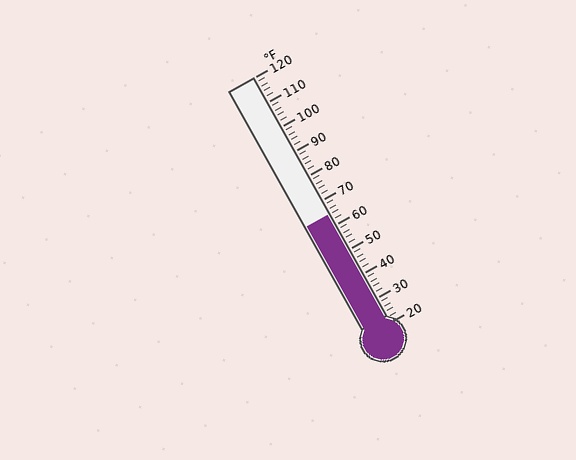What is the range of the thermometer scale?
The thermometer scale ranges from 20°F to 120°F.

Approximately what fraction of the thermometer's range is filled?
The thermometer is filled to approximately 45% of its range.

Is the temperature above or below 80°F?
The temperature is below 80°F.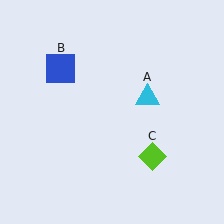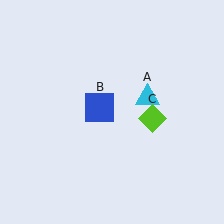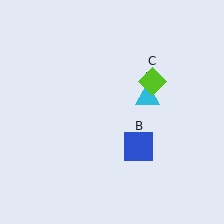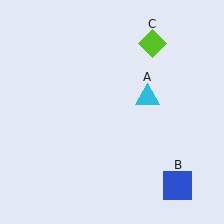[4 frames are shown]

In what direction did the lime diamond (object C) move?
The lime diamond (object C) moved up.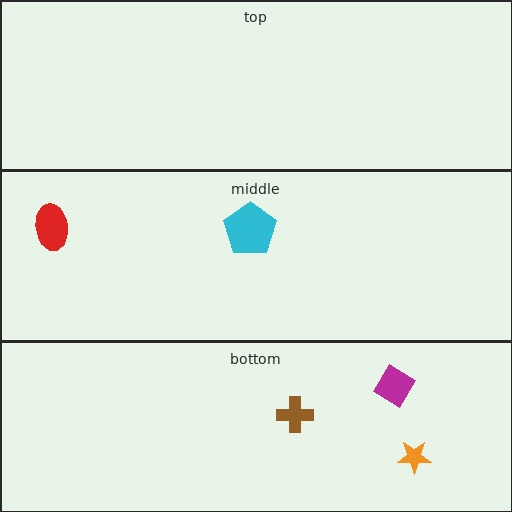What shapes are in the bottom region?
The orange star, the brown cross, the magenta diamond.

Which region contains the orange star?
The bottom region.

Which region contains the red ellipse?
The middle region.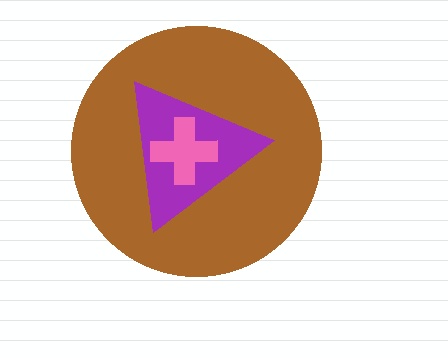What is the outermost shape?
The brown circle.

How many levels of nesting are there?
3.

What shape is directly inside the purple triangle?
The pink cross.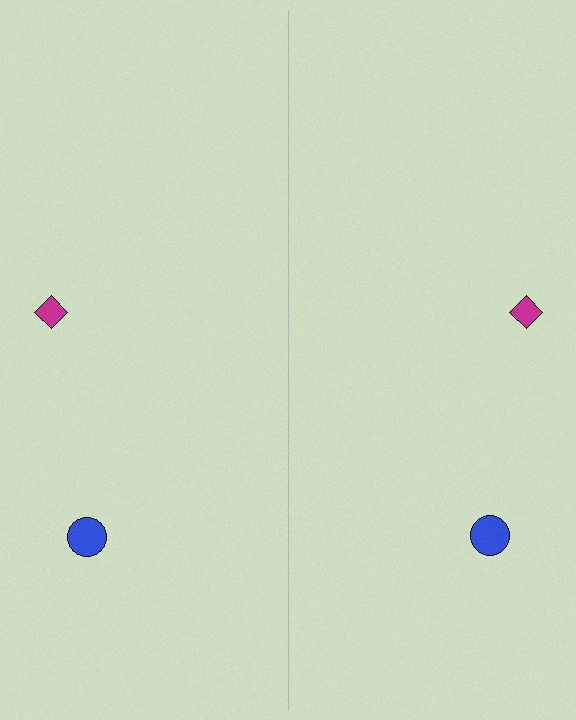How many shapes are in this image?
There are 4 shapes in this image.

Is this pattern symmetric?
Yes, this pattern has bilateral (reflection) symmetry.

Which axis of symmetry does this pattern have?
The pattern has a vertical axis of symmetry running through the center of the image.